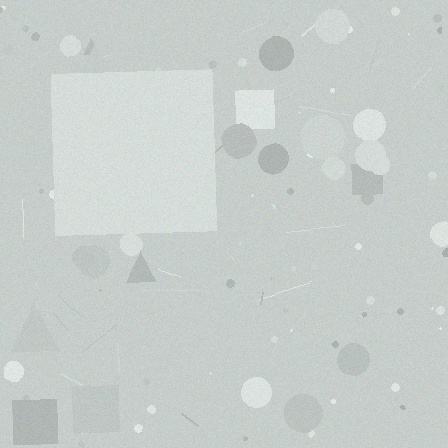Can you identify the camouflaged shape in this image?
The camouflaged shape is a square.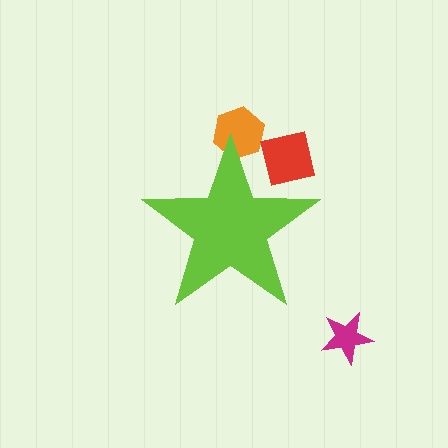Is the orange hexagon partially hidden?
Yes, the orange hexagon is partially hidden behind the lime star.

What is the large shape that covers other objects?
A lime star.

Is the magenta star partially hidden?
No, the magenta star is fully visible.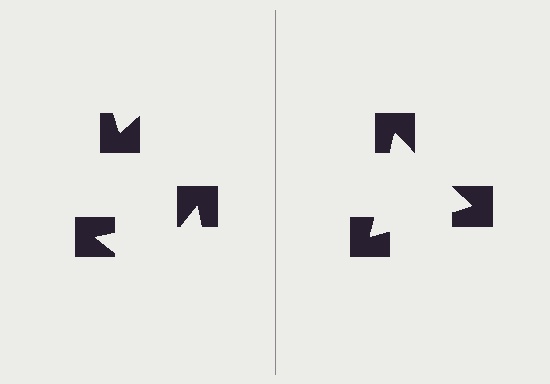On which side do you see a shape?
An illusory triangle appears on the right side. On the left side the wedge cuts are rotated, so no coherent shape forms.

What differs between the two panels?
The notched squares are positioned identically on both sides; only the wedge orientations differ. On the right they align to a triangle; on the left they are misaligned.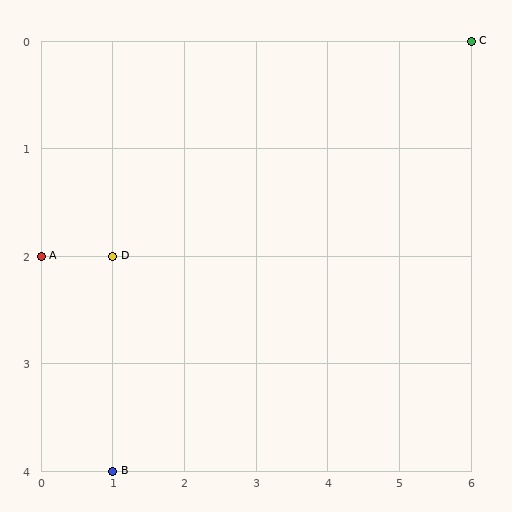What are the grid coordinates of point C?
Point C is at grid coordinates (6, 0).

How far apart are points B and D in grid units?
Points B and D are 2 rows apart.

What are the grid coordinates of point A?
Point A is at grid coordinates (0, 2).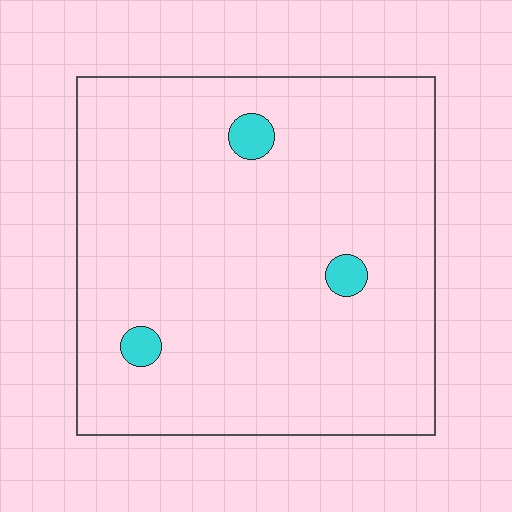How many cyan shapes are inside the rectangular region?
3.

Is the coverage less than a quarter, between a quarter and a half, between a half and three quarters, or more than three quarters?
Less than a quarter.